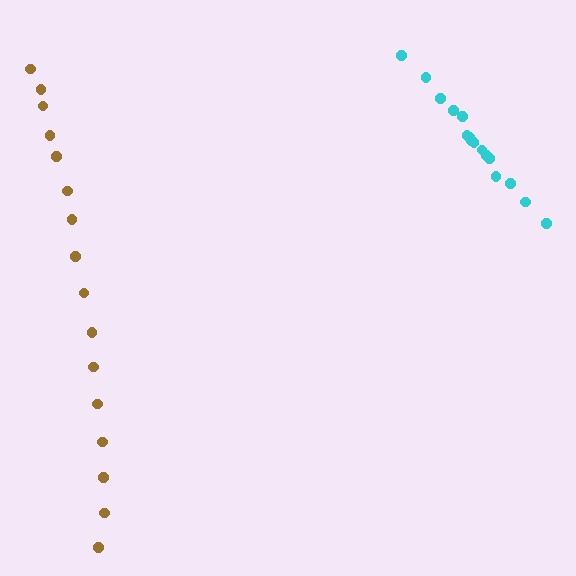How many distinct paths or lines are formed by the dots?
There are 2 distinct paths.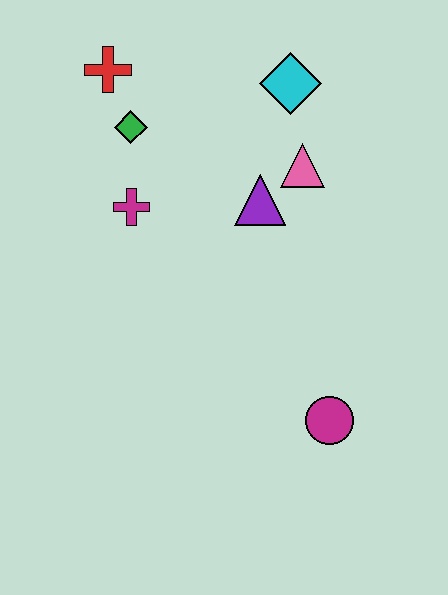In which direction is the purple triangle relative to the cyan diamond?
The purple triangle is below the cyan diamond.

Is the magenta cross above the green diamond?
No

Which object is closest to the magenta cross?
The green diamond is closest to the magenta cross.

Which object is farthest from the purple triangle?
The magenta circle is farthest from the purple triangle.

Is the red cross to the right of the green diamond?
No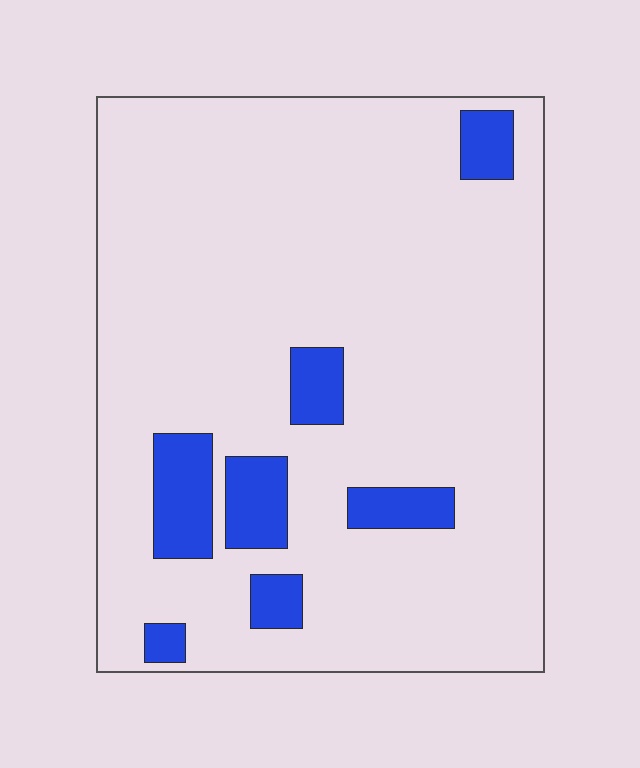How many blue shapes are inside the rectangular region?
7.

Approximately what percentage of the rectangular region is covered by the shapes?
Approximately 10%.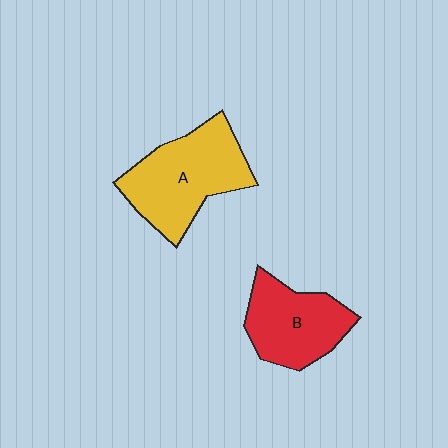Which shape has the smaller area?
Shape B (red).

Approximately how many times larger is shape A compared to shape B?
Approximately 1.3 times.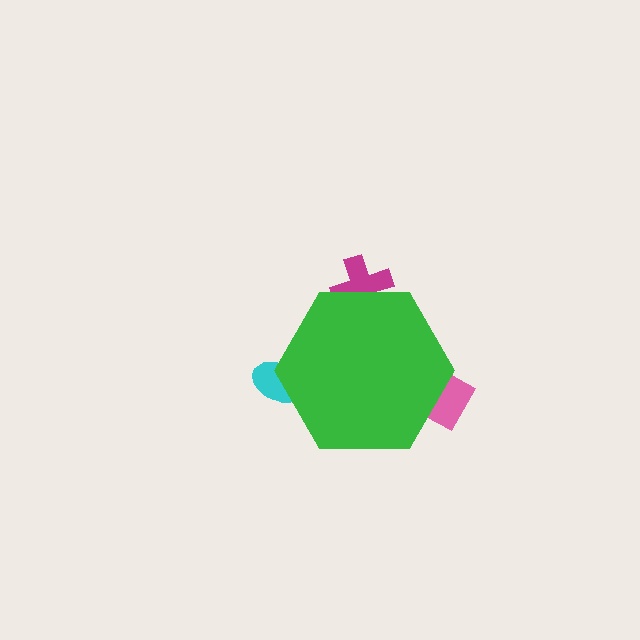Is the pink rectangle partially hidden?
Yes, the pink rectangle is partially hidden behind the green hexagon.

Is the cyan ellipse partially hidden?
Yes, the cyan ellipse is partially hidden behind the green hexagon.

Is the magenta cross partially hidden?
Yes, the magenta cross is partially hidden behind the green hexagon.